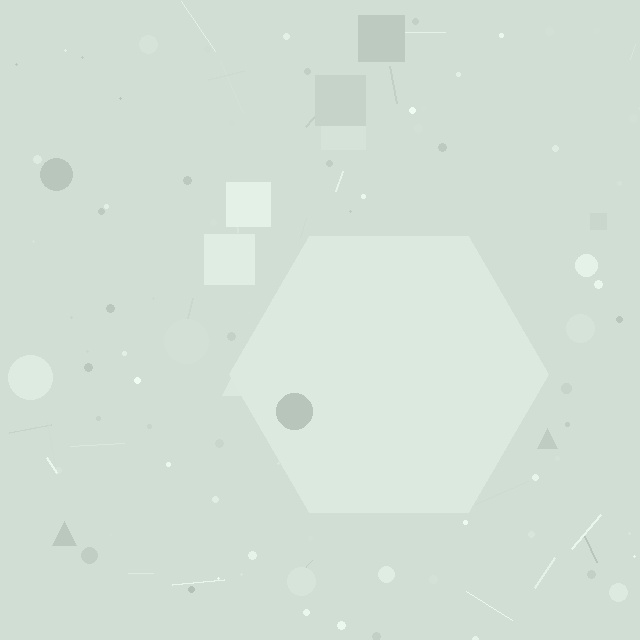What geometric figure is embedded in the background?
A hexagon is embedded in the background.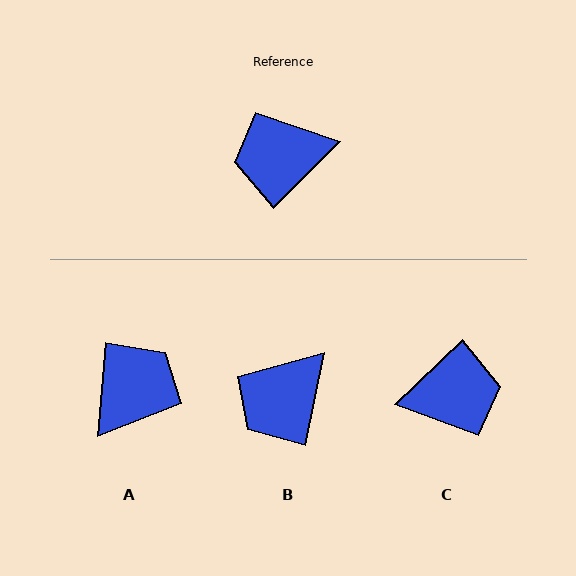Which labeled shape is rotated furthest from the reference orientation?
C, about 179 degrees away.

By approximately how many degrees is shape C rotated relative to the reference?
Approximately 179 degrees counter-clockwise.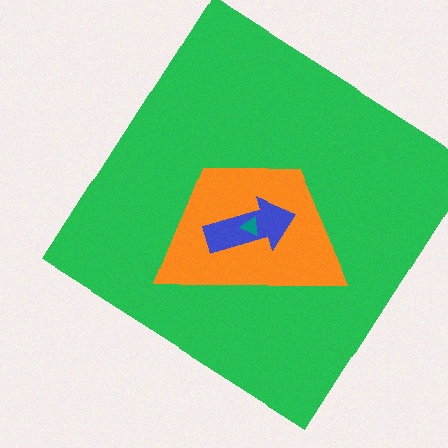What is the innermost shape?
The teal triangle.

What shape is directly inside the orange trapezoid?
The blue arrow.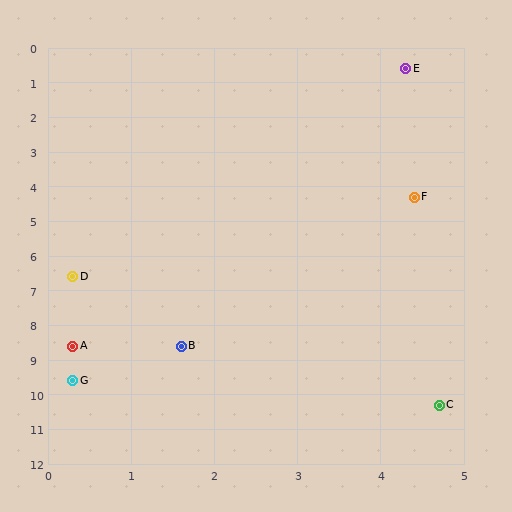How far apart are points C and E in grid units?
Points C and E are about 9.7 grid units apart.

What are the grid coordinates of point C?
Point C is at approximately (4.7, 10.3).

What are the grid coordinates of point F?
Point F is at approximately (4.4, 4.3).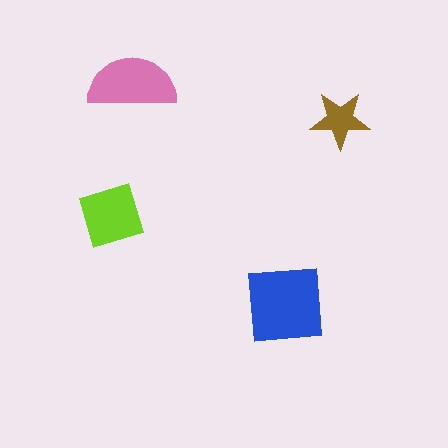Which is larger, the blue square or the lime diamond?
The blue square.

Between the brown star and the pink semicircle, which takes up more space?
The pink semicircle.